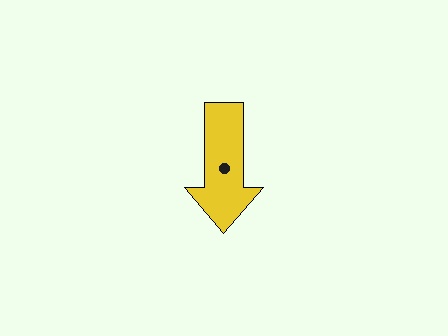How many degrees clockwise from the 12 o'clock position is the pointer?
Approximately 180 degrees.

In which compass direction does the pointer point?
South.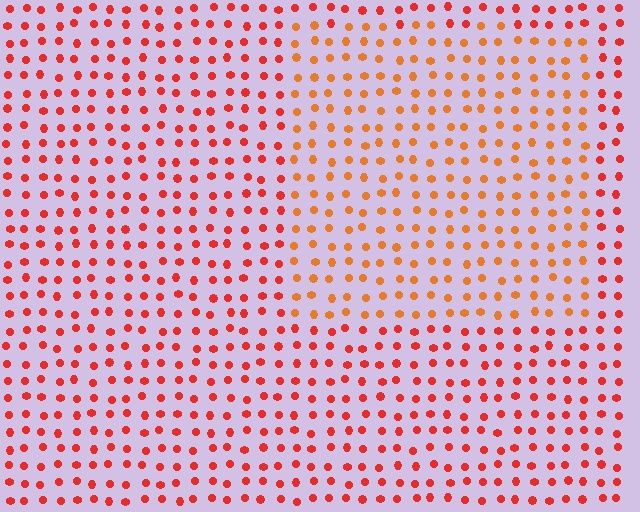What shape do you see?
I see a rectangle.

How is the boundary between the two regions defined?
The boundary is defined purely by a slight shift in hue (about 25 degrees). Spacing, size, and orientation are identical on both sides.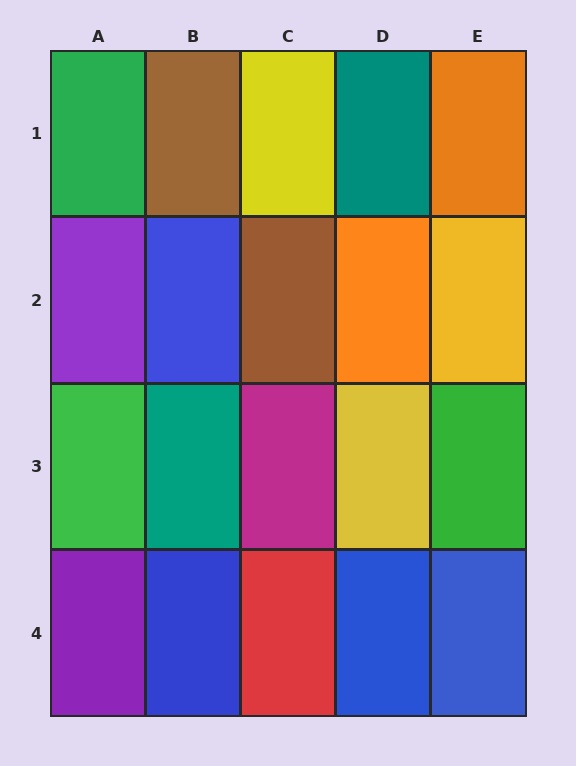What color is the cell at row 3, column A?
Green.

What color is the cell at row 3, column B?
Teal.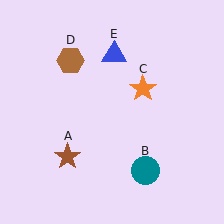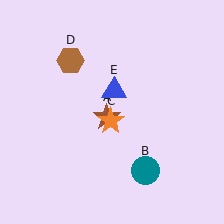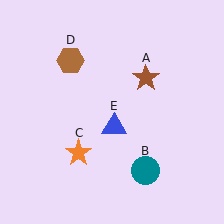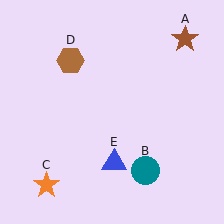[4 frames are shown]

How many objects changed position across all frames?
3 objects changed position: brown star (object A), orange star (object C), blue triangle (object E).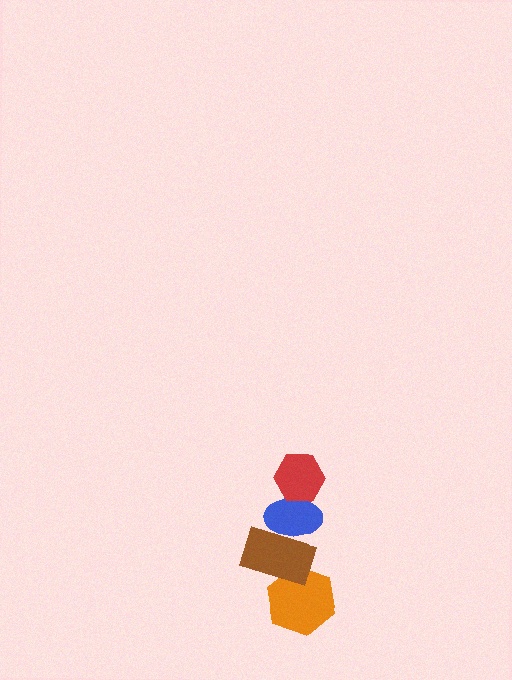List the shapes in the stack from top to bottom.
From top to bottom: the red hexagon, the blue ellipse, the brown rectangle, the orange hexagon.